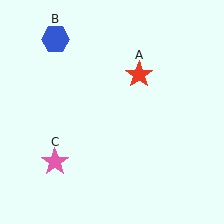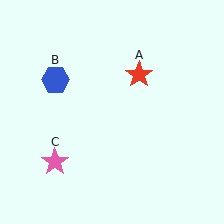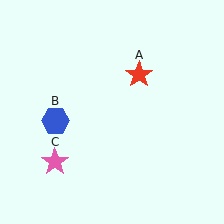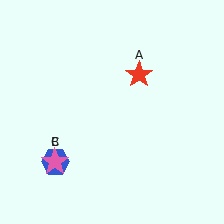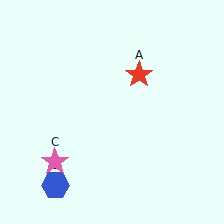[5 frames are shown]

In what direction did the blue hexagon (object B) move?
The blue hexagon (object B) moved down.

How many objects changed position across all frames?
1 object changed position: blue hexagon (object B).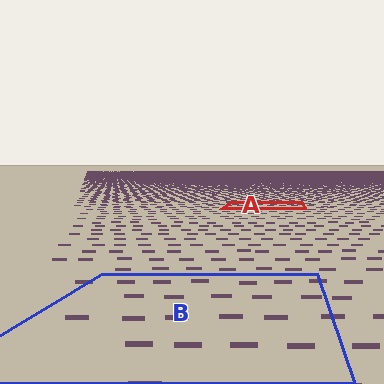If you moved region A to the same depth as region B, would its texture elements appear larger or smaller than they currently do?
They would appear larger. At a closer depth, the same texture elements are projected at a bigger on-screen size.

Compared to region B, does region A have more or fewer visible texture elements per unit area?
Region A has more texture elements per unit area — they are packed more densely because it is farther away.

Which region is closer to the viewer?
Region B is closer. The texture elements there are larger and more spread out.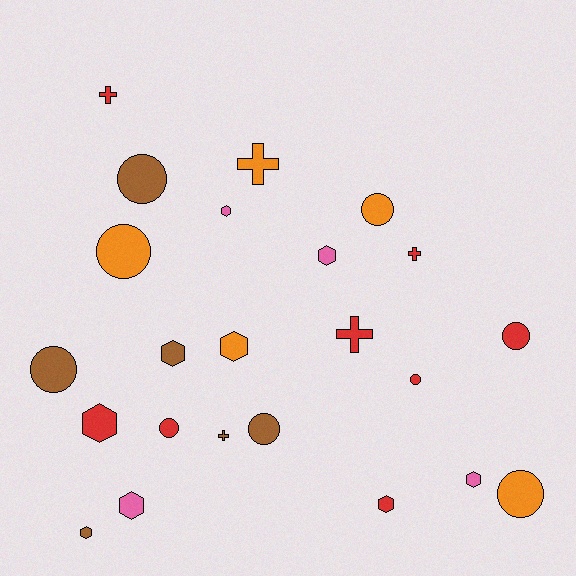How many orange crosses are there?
There is 1 orange cross.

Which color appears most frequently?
Red, with 8 objects.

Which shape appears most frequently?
Circle, with 9 objects.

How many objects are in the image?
There are 23 objects.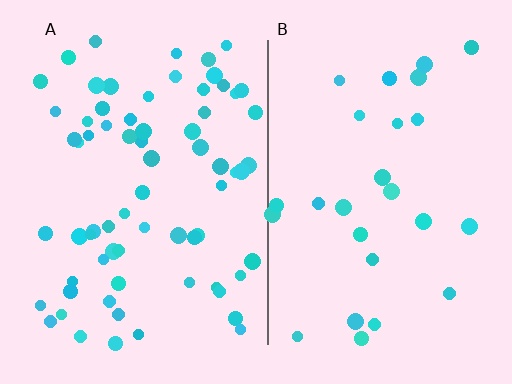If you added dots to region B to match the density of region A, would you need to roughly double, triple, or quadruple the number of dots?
Approximately triple.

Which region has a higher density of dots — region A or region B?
A (the left).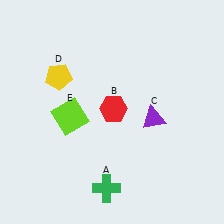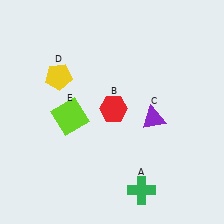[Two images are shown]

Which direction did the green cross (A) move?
The green cross (A) moved right.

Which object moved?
The green cross (A) moved right.